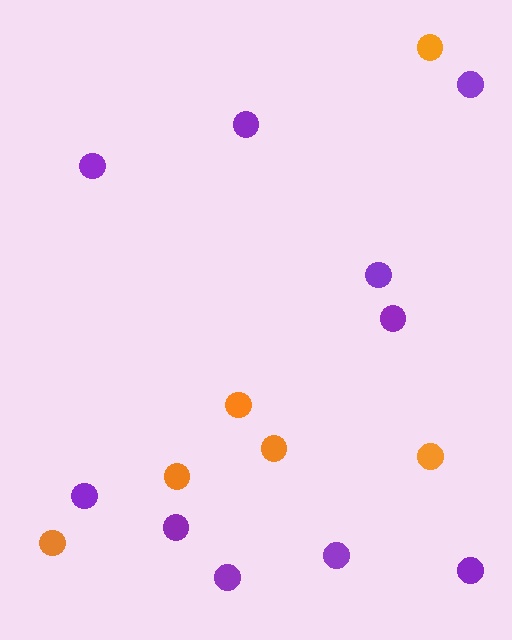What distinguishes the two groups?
There are 2 groups: one group of purple circles (10) and one group of orange circles (6).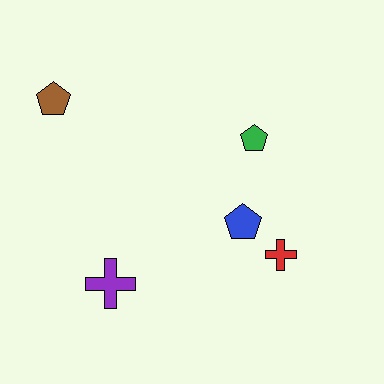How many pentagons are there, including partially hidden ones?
There are 3 pentagons.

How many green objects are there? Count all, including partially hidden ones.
There is 1 green object.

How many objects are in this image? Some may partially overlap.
There are 5 objects.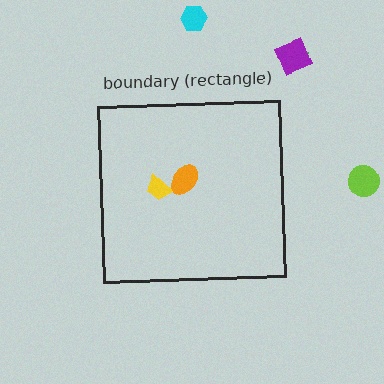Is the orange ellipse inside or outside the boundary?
Inside.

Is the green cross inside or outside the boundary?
Outside.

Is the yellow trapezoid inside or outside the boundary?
Inside.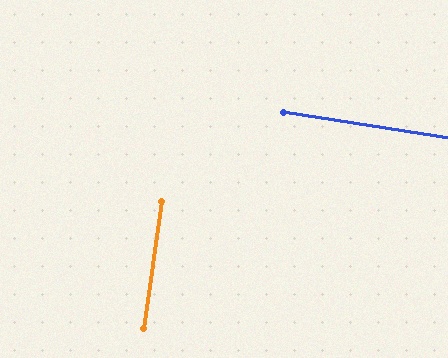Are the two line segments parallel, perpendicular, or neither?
Perpendicular — they meet at approximately 89°.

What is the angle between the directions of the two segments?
Approximately 89 degrees.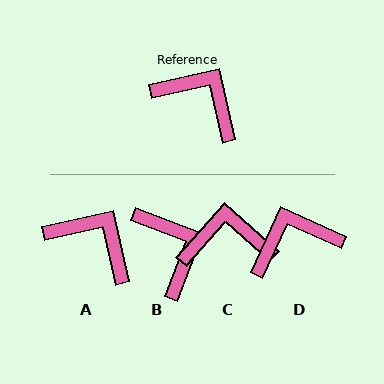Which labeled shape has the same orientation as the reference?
A.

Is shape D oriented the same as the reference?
No, it is off by about 53 degrees.